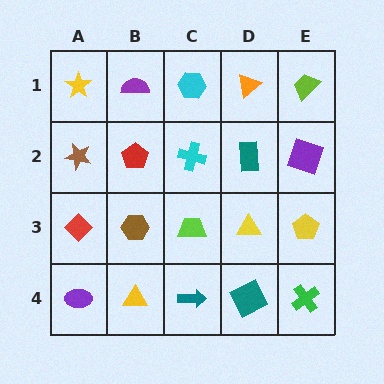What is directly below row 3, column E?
A green cross.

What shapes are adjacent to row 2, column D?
An orange triangle (row 1, column D), a yellow triangle (row 3, column D), a cyan cross (row 2, column C), a purple square (row 2, column E).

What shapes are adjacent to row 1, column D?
A teal rectangle (row 2, column D), a cyan hexagon (row 1, column C), a lime trapezoid (row 1, column E).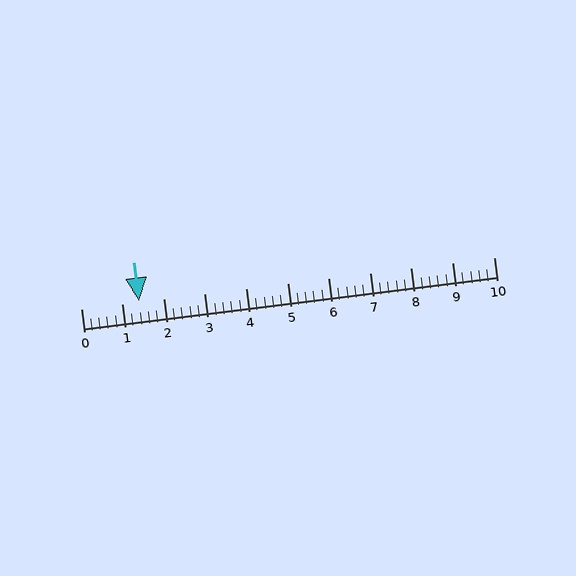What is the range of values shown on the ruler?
The ruler shows values from 0 to 10.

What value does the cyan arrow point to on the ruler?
The cyan arrow points to approximately 1.4.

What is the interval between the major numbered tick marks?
The major tick marks are spaced 1 units apart.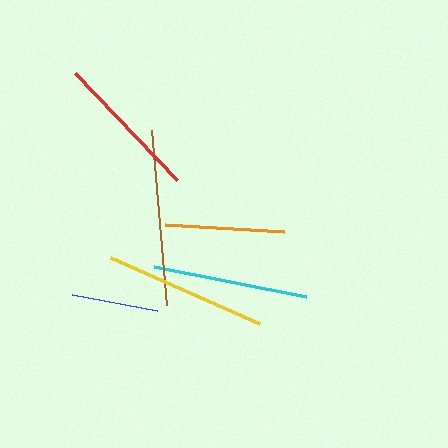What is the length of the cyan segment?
The cyan segment is approximately 155 pixels long.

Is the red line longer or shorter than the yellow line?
The yellow line is longer than the red line.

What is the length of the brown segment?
The brown segment is approximately 175 pixels long.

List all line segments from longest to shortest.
From longest to shortest: brown, yellow, cyan, red, orange, blue.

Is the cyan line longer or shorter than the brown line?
The brown line is longer than the cyan line.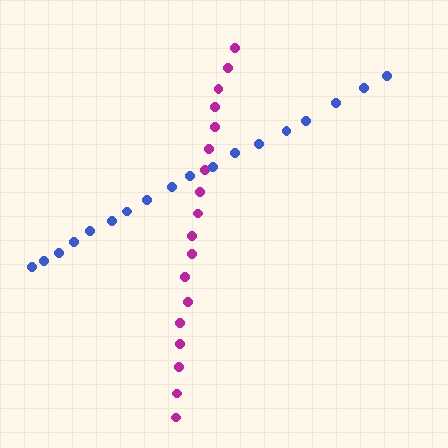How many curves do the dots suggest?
There are 2 distinct paths.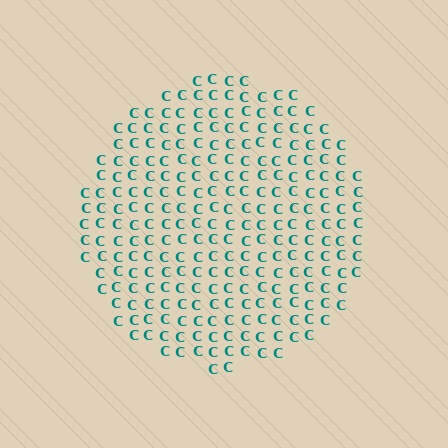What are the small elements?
The small elements are letter C's.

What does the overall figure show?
The overall figure shows a circle.